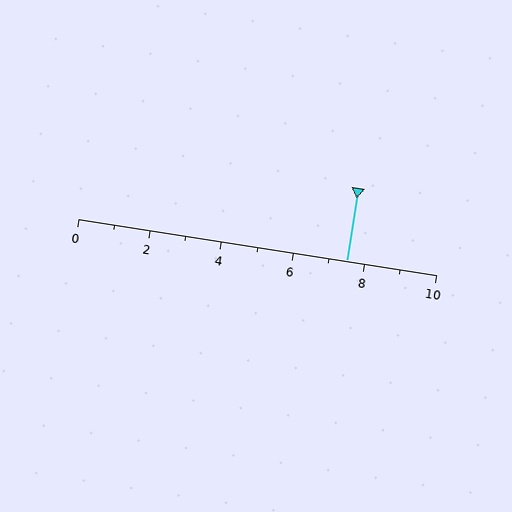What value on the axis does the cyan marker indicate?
The marker indicates approximately 7.5.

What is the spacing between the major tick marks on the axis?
The major ticks are spaced 2 apart.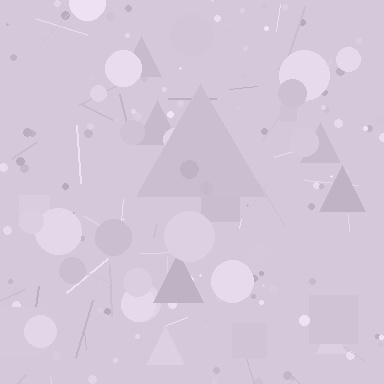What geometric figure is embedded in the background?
A triangle is embedded in the background.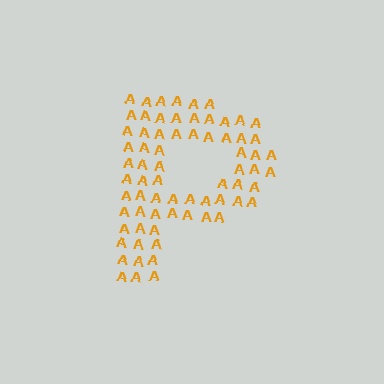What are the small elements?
The small elements are letter A's.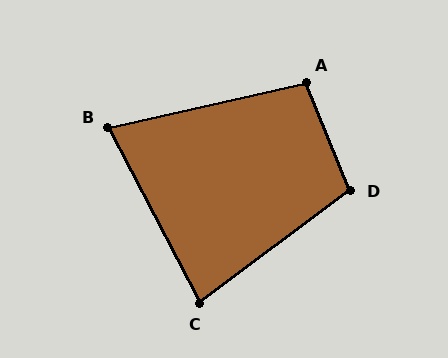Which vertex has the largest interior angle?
D, at approximately 105 degrees.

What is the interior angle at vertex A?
Approximately 99 degrees (obtuse).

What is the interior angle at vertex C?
Approximately 81 degrees (acute).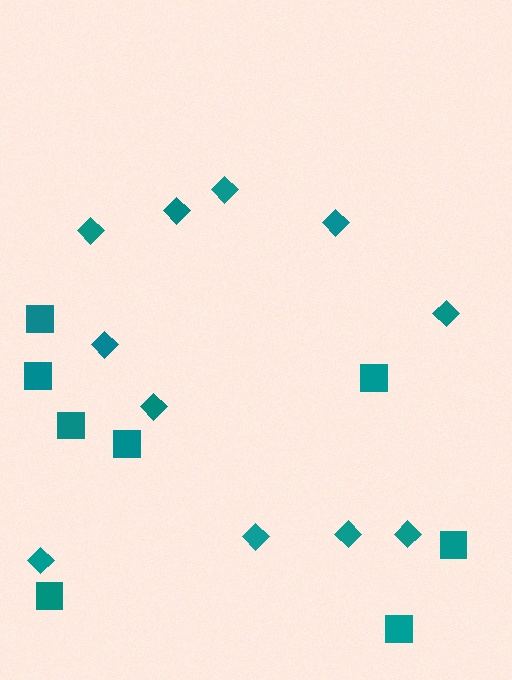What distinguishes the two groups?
There are 2 groups: one group of diamonds (11) and one group of squares (8).